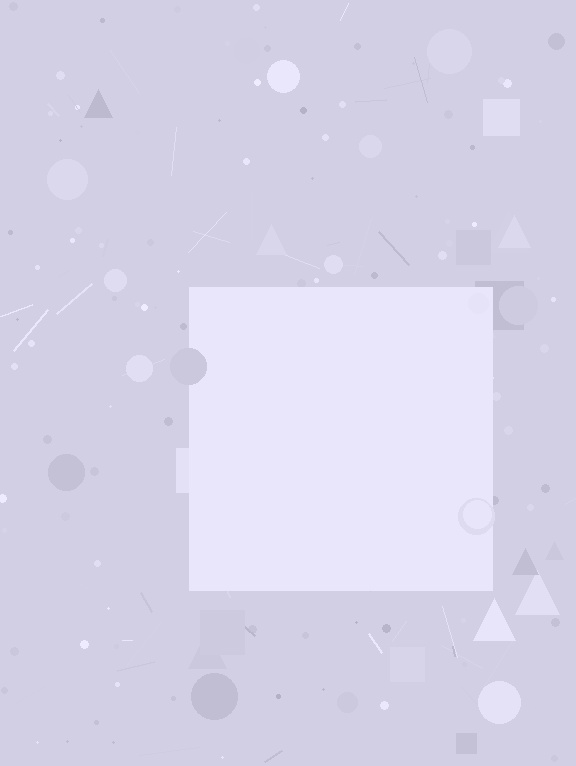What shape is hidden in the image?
A square is hidden in the image.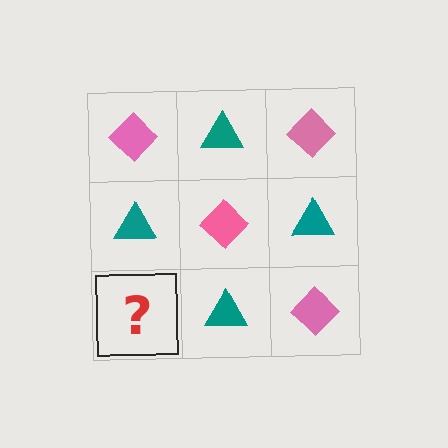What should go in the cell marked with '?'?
The missing cell should contain a pink diamond.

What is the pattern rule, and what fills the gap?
The rule is that it alternates pink diamond and teal triangle in a checkerboard pattern. The gap should be filled with a pink diamond.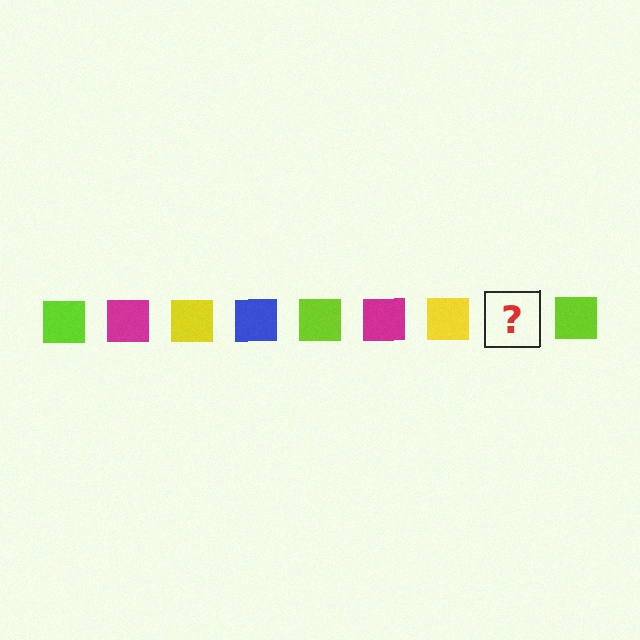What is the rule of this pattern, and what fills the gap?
The rule is that the pattern cycles through lime, magenta, yellow, blue squares. The gap should be filled with a blue square.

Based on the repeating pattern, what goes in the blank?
The blank should be a blue square.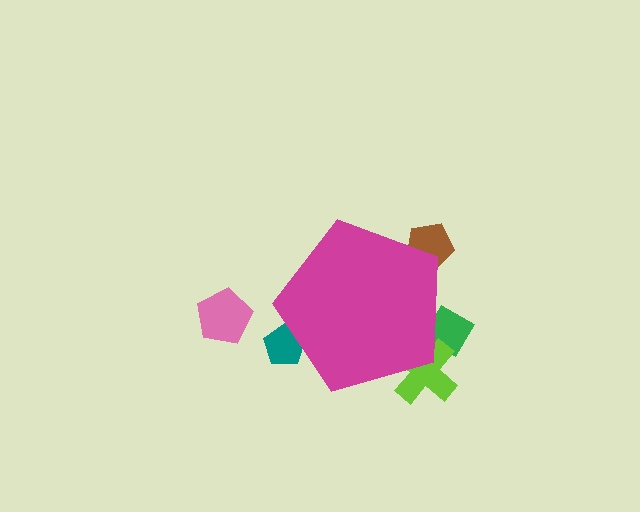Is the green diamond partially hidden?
Yes, the green diamond is partially hidden behind the magenta pentagon.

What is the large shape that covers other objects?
A magenta pentagon.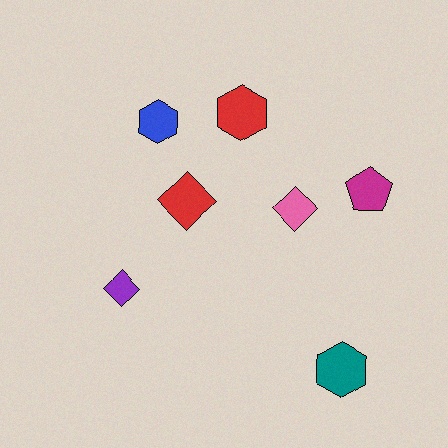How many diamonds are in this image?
There are 3 diamonds.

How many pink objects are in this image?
There is 1 pink object.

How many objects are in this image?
There are 7 objects.